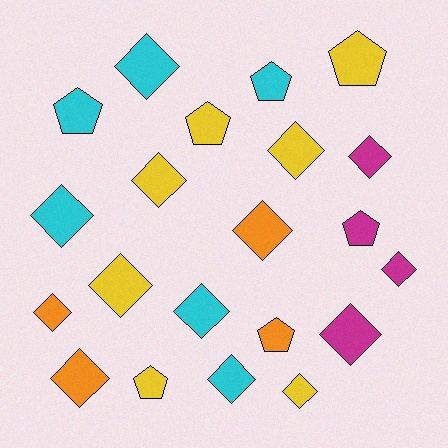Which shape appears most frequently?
Diamond, with 14 objects.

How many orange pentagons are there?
There is 1 orange pentagon.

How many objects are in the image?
There are 21 objects.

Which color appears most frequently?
Yellow, with 7 objects.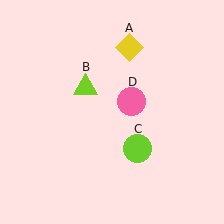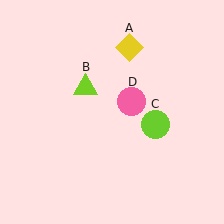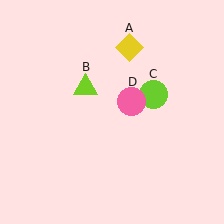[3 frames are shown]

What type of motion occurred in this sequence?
The lime circle (object C) rotated counterclockwise around the center of the scene.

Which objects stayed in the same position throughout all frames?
Yellow diamond (object A) and lime triangle (object B) and pink circle (object D) remained stationary.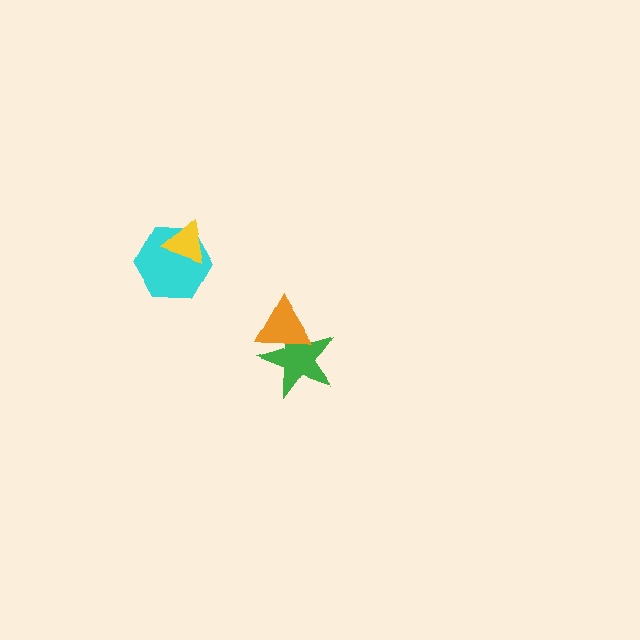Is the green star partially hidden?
Yes, it is partially covered by another shape.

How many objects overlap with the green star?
1 object overlaps with the green star.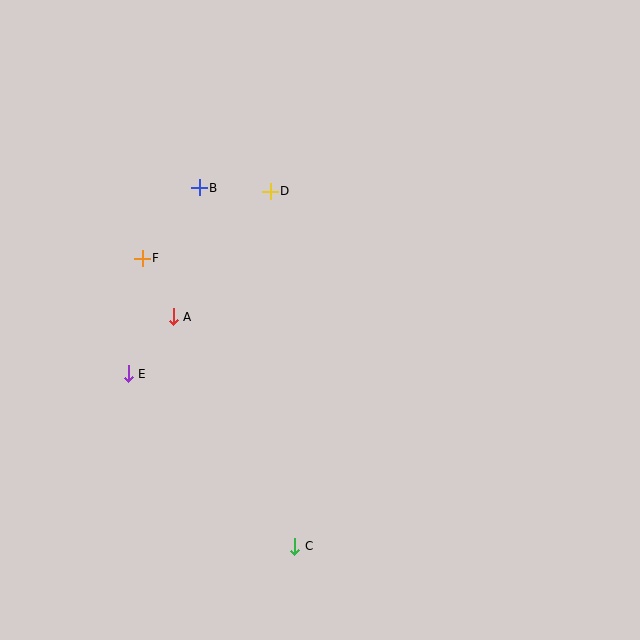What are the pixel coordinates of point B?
Point B is at (199, 188).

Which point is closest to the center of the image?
Point D at (270, 191) is closest to the center.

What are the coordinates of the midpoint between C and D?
The midpoint between C and D is at (283, 369).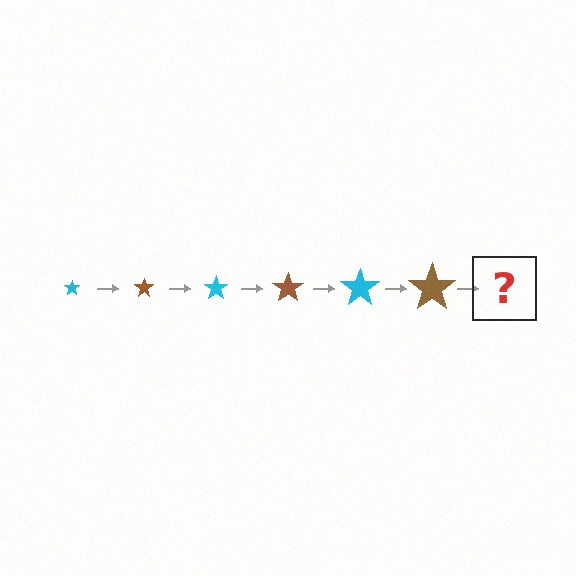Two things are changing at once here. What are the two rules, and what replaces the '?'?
The two rules are that the star grows larger each step and the color cycles through cyan and brown. The '?' should be a cyan star, larger than the previous one.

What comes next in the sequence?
The next element should be a cyan star, larger than the previous one.